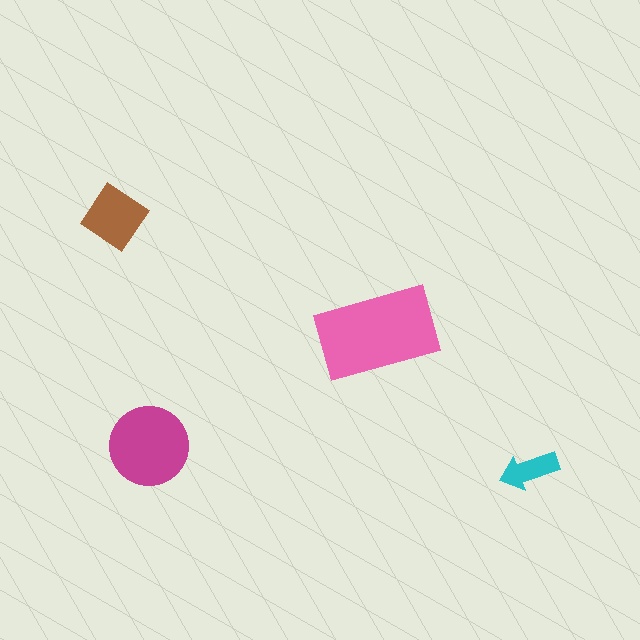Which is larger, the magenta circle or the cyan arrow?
The magenta circle.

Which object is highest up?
The brown diamond is topmost.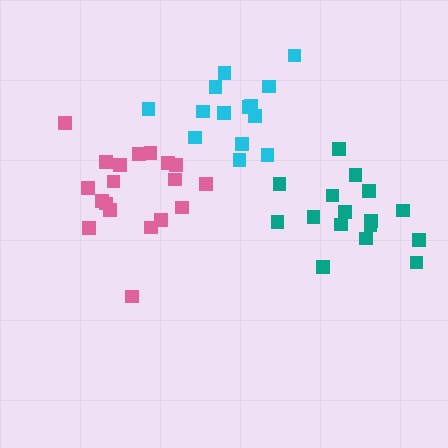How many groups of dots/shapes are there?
There are 3 groups.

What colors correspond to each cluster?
The clusters are colored: cyan, pink, teal.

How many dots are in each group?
Group 1: 14 dots, Group 2: 19 dots, Group 3: 16 dots (49 total).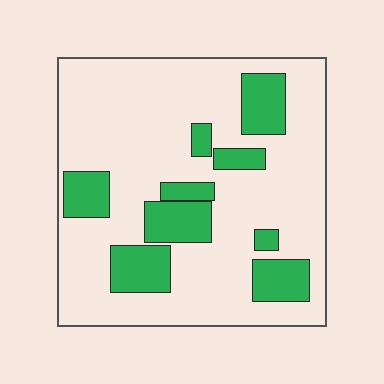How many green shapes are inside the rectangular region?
9.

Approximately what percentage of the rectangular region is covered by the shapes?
Approximately 25%.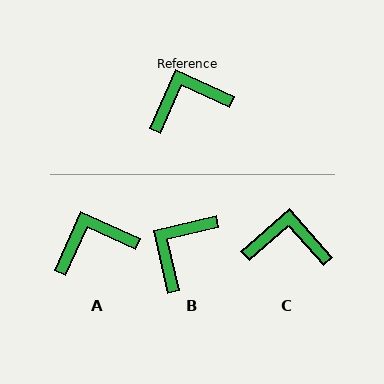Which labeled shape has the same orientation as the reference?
A.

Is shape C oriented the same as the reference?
No, it is off by about 25 degrees.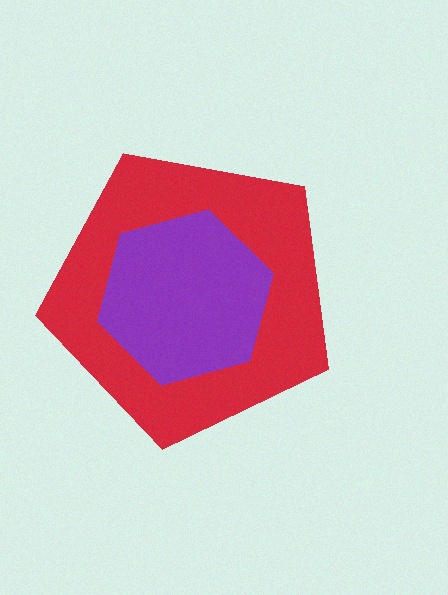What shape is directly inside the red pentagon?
The purple hexagon.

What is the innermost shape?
The purple hexagon.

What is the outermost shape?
The red pentagon.